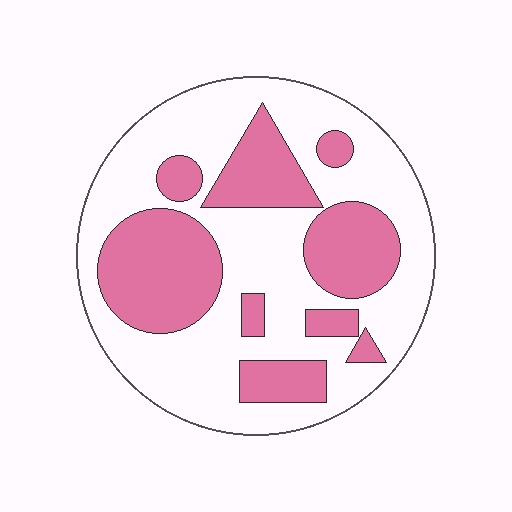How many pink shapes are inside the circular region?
9.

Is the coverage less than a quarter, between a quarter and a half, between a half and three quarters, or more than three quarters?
Between a quarter and a half.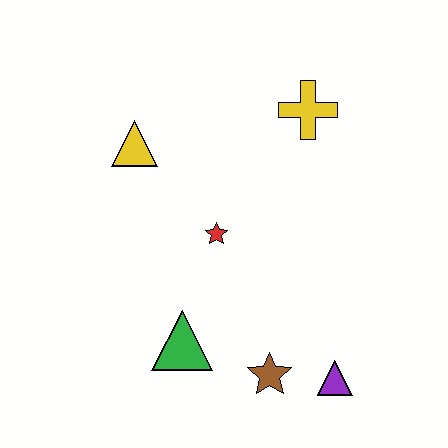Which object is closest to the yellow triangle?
The red star is closest to the yellow triangle.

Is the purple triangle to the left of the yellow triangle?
No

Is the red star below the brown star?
No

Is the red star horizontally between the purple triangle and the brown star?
No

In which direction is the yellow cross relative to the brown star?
The yellow cross is above the brown star.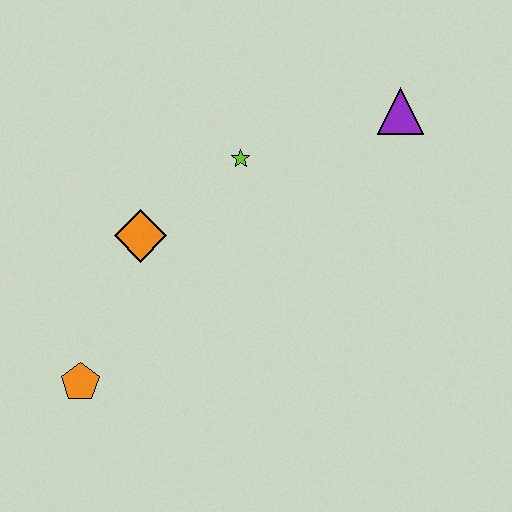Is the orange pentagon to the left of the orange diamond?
Yes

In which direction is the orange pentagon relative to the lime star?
The orange pentagon is below the lime star.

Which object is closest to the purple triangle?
The lime star is closest to the purple triangle.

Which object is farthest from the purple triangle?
The orange pentagon is farthest from the purple triangle.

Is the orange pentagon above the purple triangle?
No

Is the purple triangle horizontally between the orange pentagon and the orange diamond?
No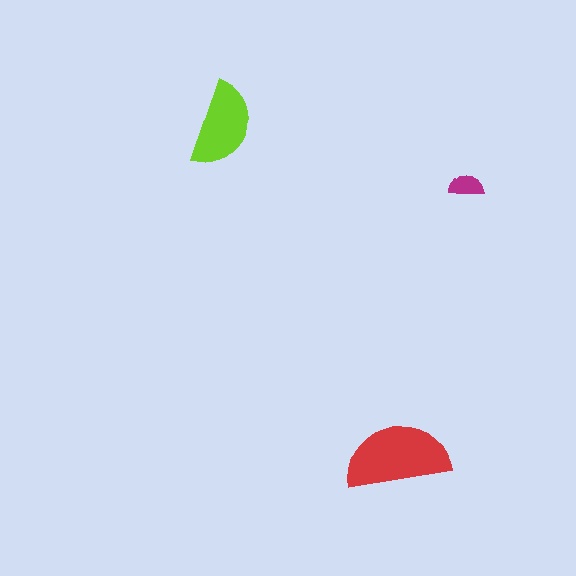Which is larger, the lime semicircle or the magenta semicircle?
The lime one.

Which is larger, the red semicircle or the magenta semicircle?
The red one.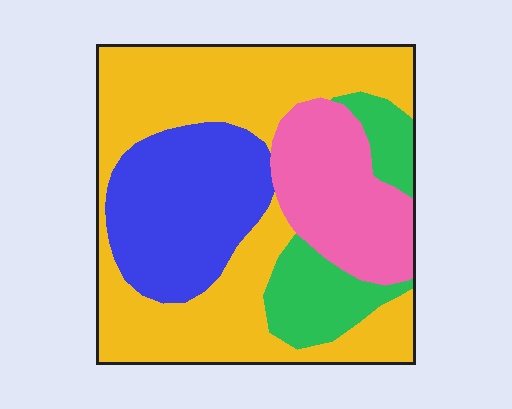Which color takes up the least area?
Green, at roughly 15%.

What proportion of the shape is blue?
Blue covers roughly 20% of the shape.